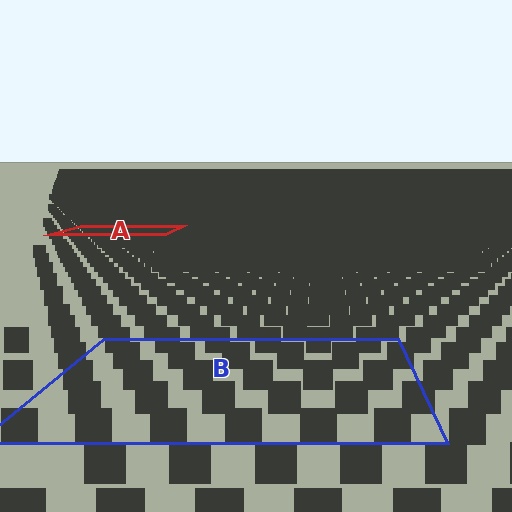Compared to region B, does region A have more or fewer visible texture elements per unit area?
Region A has more texture elements per unit area — they are packed more densely because it is farther away.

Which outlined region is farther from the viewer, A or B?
Region A is farther from the viewer — the texture elements inside it appear smaller and more densely packed.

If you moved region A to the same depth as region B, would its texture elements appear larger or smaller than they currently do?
They would appear larger. At a closer depth, the same texture elements are projected at a bigger on-screen size.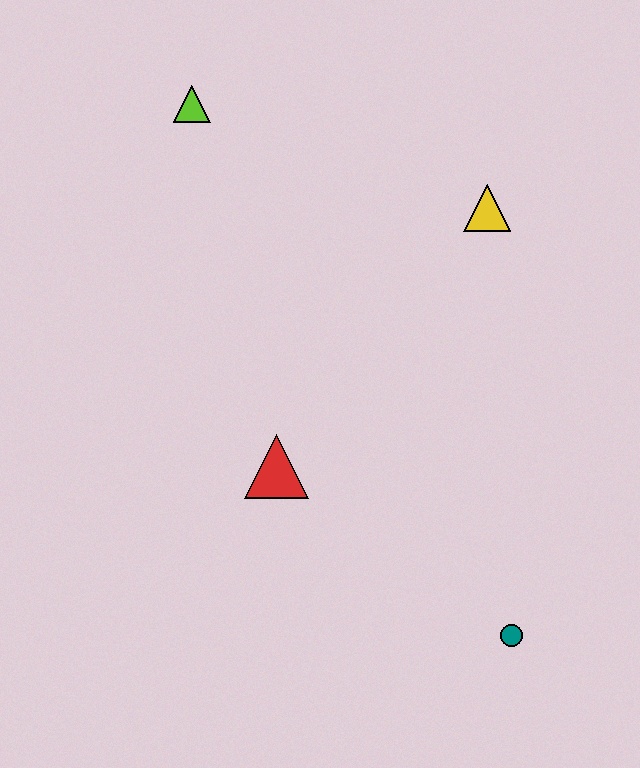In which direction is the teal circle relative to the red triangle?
The teal circle is to the right of the red triangle.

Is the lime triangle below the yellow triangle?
No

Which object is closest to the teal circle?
The red triangle is closest to the teal circle.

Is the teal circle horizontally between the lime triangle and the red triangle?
No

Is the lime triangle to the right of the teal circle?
No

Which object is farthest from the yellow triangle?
The teal circle is farthest from the yellow triangle.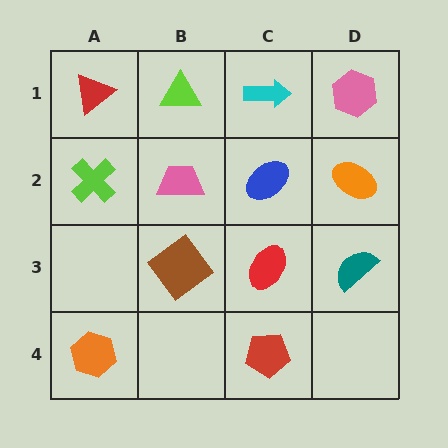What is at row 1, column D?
A pink hexagon.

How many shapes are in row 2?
4 shapes.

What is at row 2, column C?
A blue ellipse.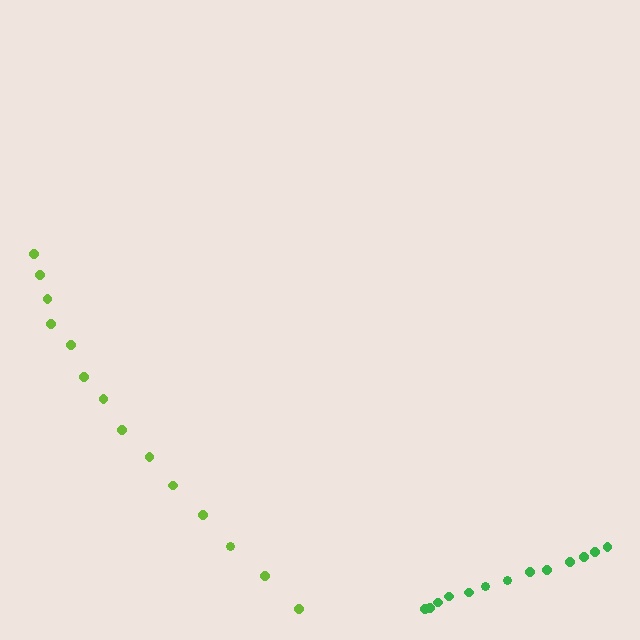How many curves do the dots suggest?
There are 2 distinct paths.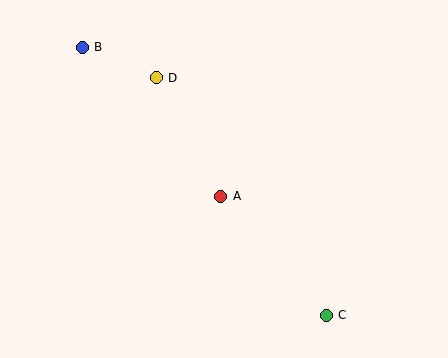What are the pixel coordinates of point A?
Point A is at (221, 196).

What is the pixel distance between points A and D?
The distance between A and D is 135 pixels.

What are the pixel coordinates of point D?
Point D is at (156, 78).